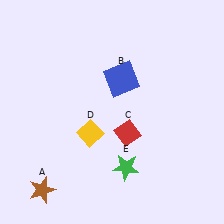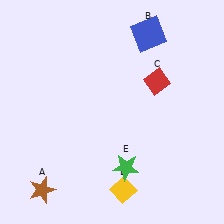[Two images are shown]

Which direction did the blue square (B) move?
The blue square (B) moved up.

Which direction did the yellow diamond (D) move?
The yellow diamond (D) moved down.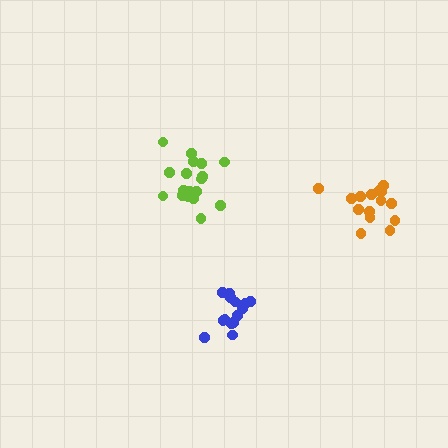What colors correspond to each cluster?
The clusters are colored: blue, lime, orange.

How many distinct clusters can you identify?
There are 3 distinct clusters.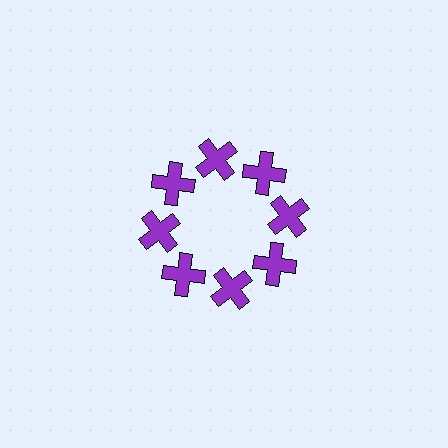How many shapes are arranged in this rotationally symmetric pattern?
There are 8 shapes, arranged in 8 groups of 1.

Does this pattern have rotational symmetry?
Yes, this pattern has 8-fold rotational symmetry. It looks the same after rotating 45 degrees around the center.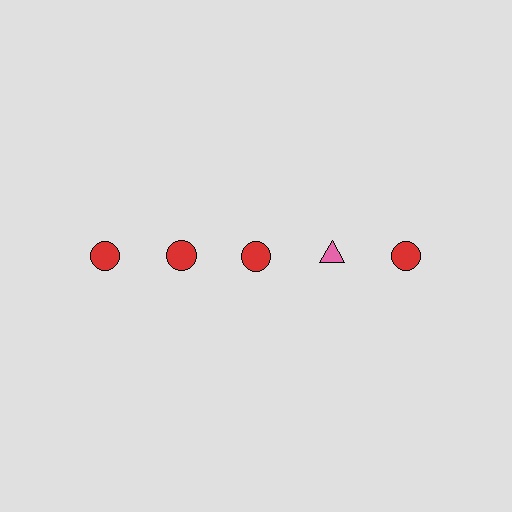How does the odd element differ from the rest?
It differs in both color (pink instead of red) and shape (triangle instead of circle).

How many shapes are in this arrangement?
There are 5 shapes arranged in a grid pattern.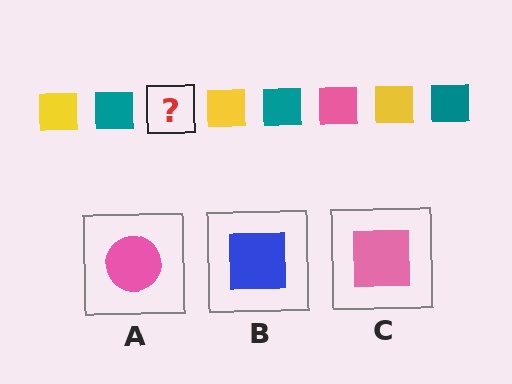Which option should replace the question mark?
Option C.